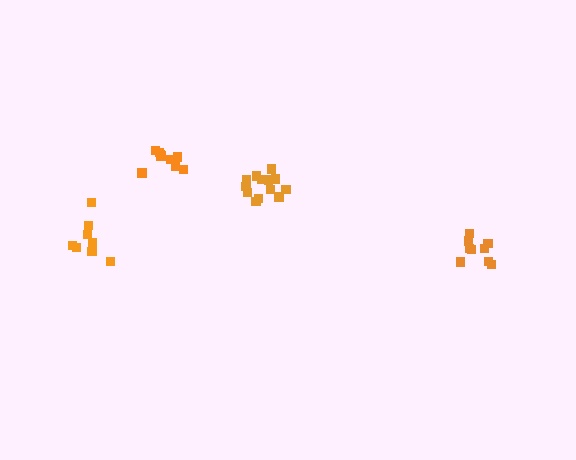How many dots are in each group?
Group 1: 9 dots, Group 2: 8 dots, Group 3: 13 dots, Group 4: 9 dots (39 total).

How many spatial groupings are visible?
There are 4 spatial groupings.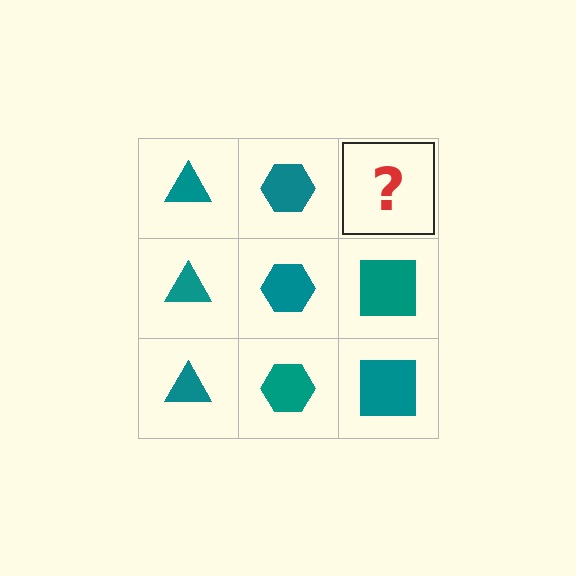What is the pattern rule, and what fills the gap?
The rule is that each column has a consistent shape. The gap should be filled with a teal square.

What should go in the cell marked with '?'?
The missing cell should contain a teal square.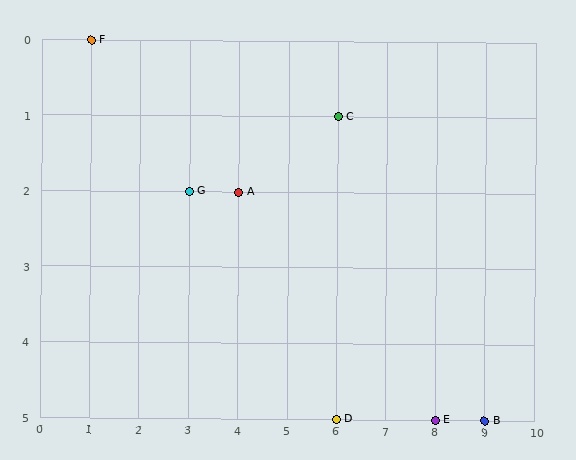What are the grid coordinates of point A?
Point A is at grid coordinates (4, 2).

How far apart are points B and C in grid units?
Points B and C are 3 columns and 4 rows apart (about 5.0 grid units diagonally).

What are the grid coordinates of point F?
Point F is at grid coordinates (1, 0).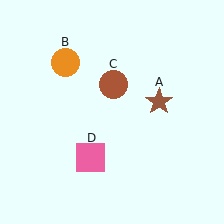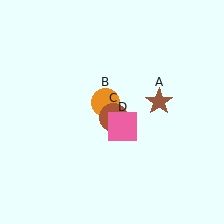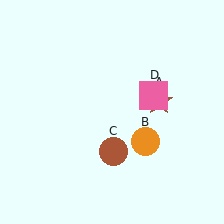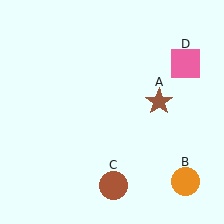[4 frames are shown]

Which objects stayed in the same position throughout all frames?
Brown star (object A) remained stationary.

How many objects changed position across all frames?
3 objects changed position: orange circle (object B), brown circle (object C), pink square (object D).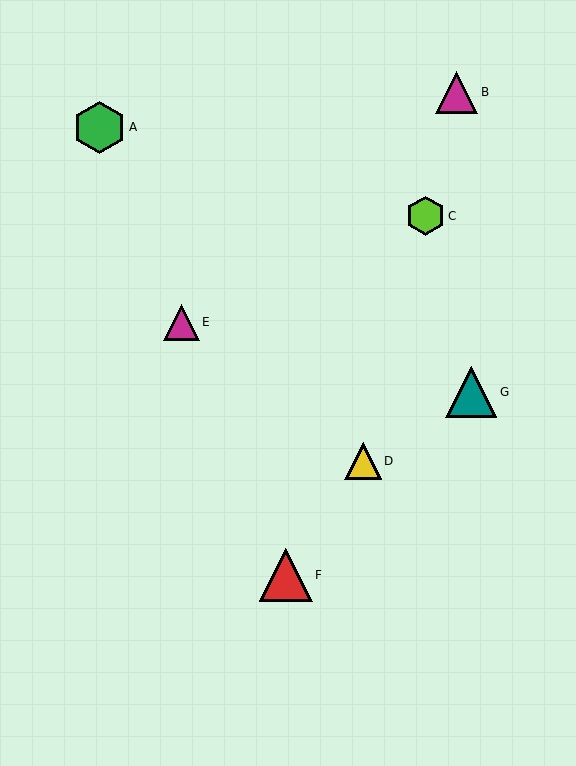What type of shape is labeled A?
Shape A is a green hexagon.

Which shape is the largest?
The red triangle (labeled F) is the largest.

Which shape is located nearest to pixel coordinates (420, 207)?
The lime hexagon (labeled C) at (425, 216) is nearest to that location.